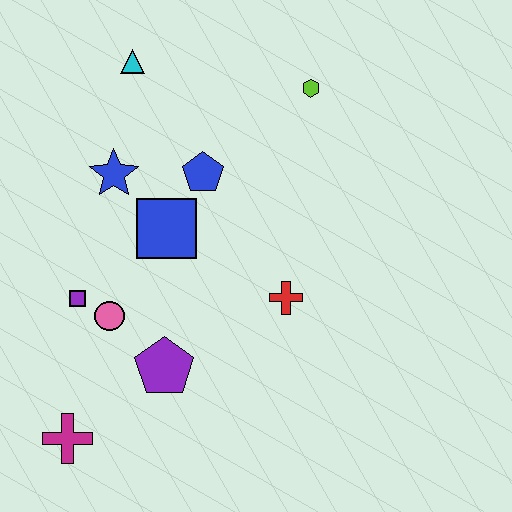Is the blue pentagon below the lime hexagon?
Yes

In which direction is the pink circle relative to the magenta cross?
The pink circle is above the magenta cross.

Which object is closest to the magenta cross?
The purple pentagon is closest to the magenta cross.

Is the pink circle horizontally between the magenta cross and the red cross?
Yes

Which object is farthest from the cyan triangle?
The magenta cross is farthest from the cyan triangle.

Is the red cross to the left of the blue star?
No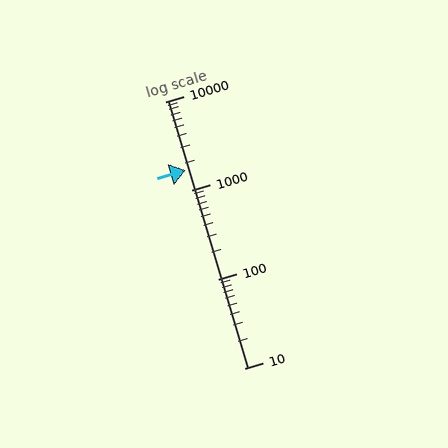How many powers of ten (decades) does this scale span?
The scale spans 3 decades, from 10 to 10000.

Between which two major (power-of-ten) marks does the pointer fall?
The pointer is between 1000 and 10000.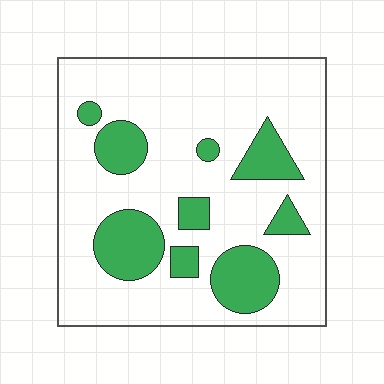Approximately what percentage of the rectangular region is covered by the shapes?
Approximately 25%.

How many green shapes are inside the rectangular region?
9.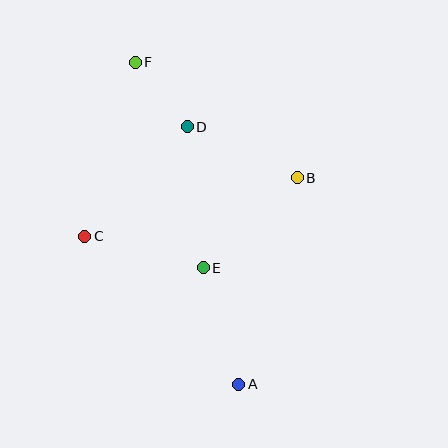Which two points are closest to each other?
Points D and F are closest to each other.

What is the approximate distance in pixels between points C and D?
The distance between C and D is approximately 150 pixels.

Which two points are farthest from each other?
Points A and F are farthest from each other.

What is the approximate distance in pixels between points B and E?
The distance between B and E is approximately 130 pixels.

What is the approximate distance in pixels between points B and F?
The distance between B and F is approximately 199 pixels.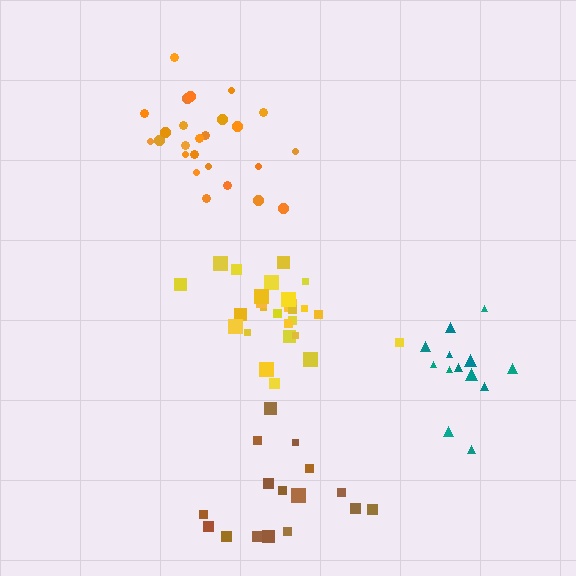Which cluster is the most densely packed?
Yellow.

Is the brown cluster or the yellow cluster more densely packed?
Yellow.